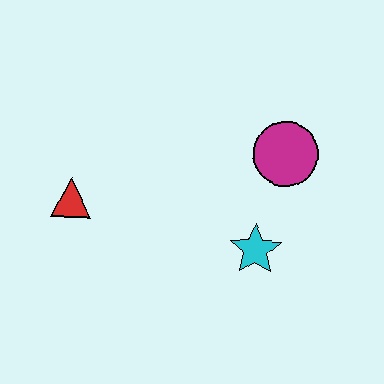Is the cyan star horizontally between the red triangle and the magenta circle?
Yes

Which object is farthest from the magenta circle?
The red triangle is farthest from the magenta circle.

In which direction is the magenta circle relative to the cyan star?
The magenta circle is above the cyan star.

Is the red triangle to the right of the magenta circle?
No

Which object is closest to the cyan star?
The magenta circle is closest to the cyan star.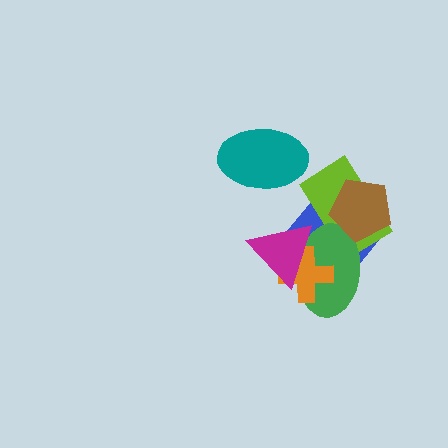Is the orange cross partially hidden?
Yes, it is partially covered by another shape.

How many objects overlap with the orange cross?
3 objects overlap with the orange cross.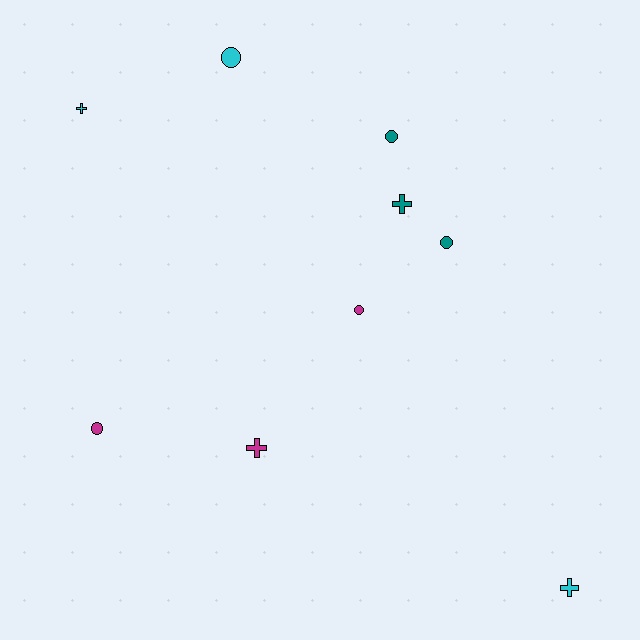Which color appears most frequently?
Magenta, with 3 objects.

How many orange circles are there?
There are no orange circles.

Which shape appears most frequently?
Circle, with 5 objects.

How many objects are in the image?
There are 9 objects.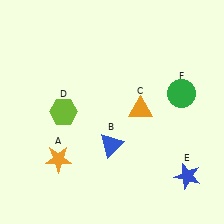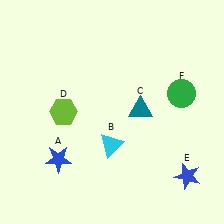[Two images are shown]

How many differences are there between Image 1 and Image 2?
There are 3 differences between the two images.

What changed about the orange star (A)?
In Image 1, A is orange. In Image 2, it changed to blue.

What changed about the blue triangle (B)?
In Image 1, B is blue. In Image 2, it changed to cyan.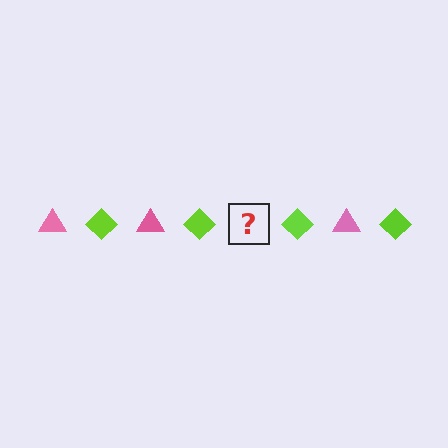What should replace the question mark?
The question mark should be replaced with a pink triangle.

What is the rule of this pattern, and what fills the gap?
The rule is that the pattern alternates between pink triangle and lime diamond. The gap should be filled with a pink triangle.